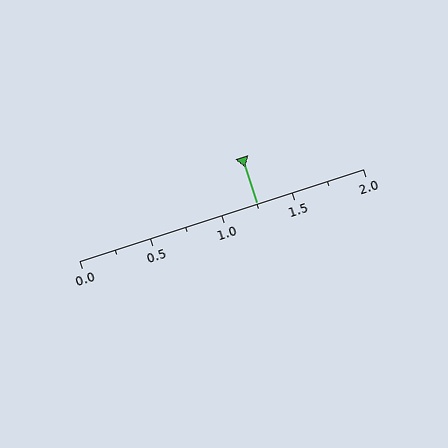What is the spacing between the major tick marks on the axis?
The major ticks are spaced 0.5 apart.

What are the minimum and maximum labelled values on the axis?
The axis runs from 0.0 to 2.0.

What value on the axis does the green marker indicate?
The marker indicates approximately 1.25.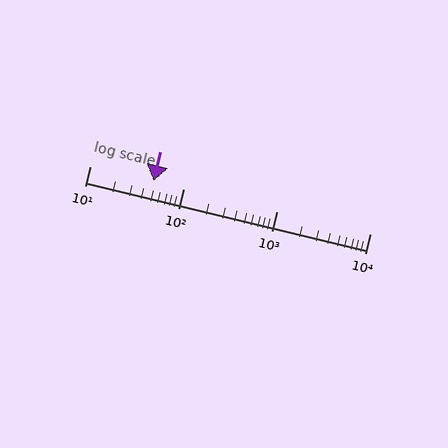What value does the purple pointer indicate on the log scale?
The pointer indicates approximately 48.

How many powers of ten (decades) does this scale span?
The scale spans 3 decades, from 10 to 10000.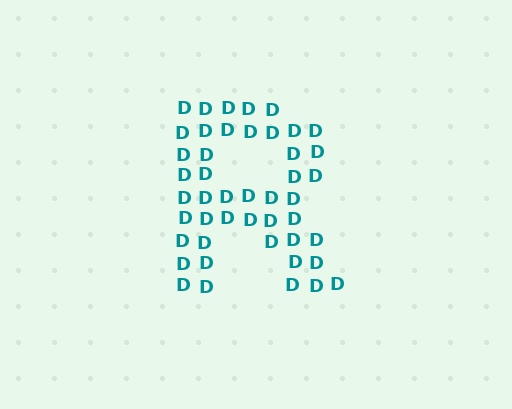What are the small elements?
The small elements are letter D's.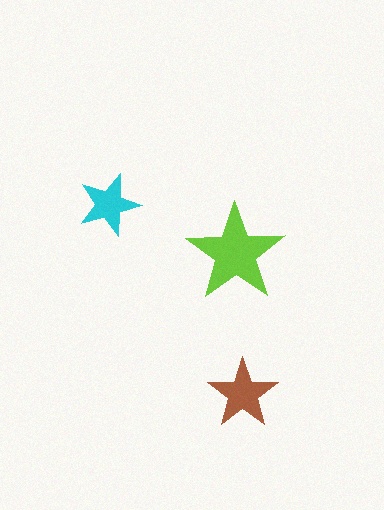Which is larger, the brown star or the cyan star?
The brown one.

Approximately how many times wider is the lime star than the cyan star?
About 1.5 times wider.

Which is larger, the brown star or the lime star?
The lime one.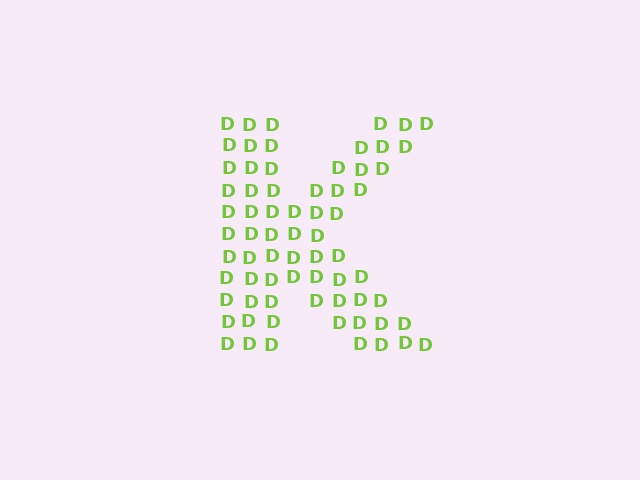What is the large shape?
The large shape is the letter K.